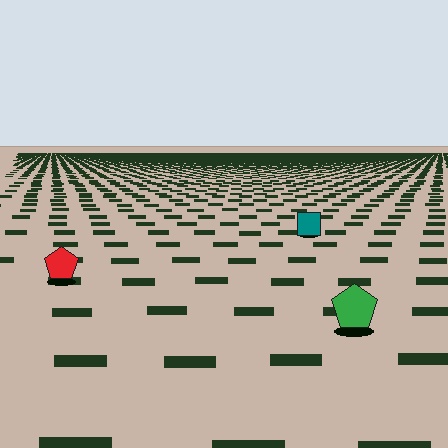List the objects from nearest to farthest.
From nearest to farthest: the green pentagon, the red pentagon, the teal square.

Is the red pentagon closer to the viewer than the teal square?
Yes. The red pentagon is closer — you can tell from the texture gradient: the ground texture is coarser near it.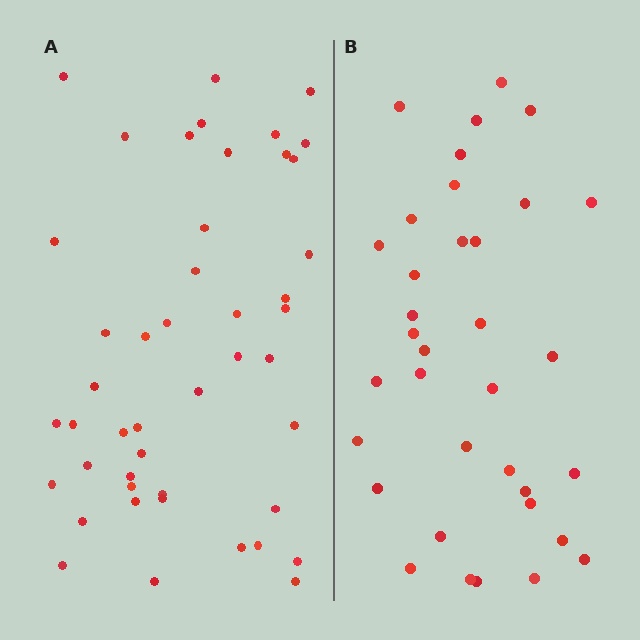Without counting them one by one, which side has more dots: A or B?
Region A (the left region) has more dots.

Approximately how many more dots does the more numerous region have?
Region A has roughly 12 or so more dots than region B.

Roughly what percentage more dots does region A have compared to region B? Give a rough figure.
About 30% more.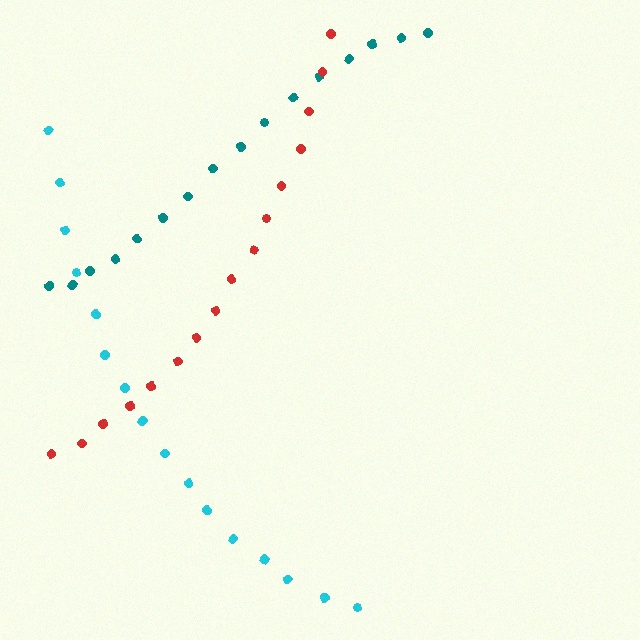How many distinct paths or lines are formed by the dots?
There are 3 distinct paths.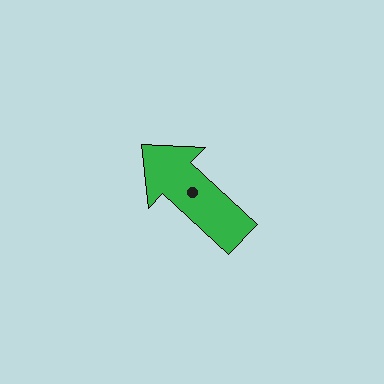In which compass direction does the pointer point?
Northwest.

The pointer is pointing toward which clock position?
Roughly 10 o'clock.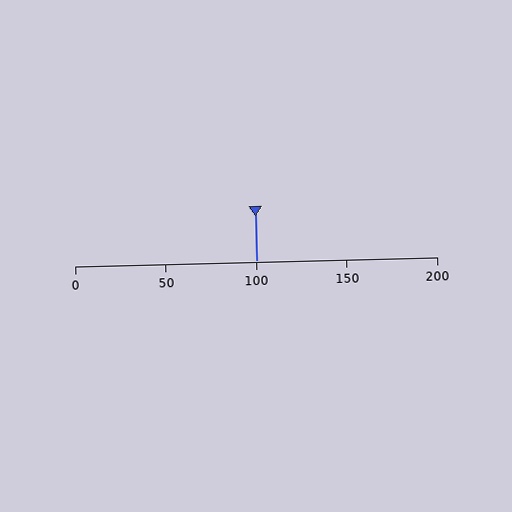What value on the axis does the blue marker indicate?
The marker indicates approximately 100.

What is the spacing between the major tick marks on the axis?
The major ticks are spaced 50 apart.